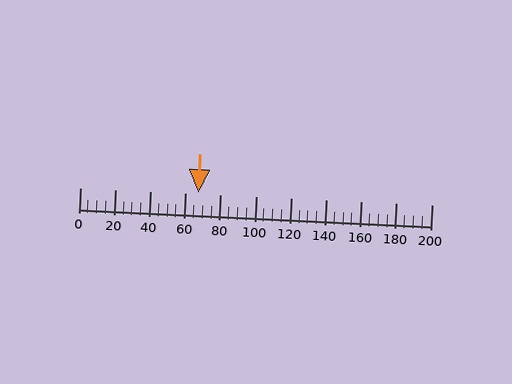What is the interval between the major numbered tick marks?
The major tick marks are spaced 20 units apart.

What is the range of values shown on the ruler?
The ruler shows values from 0 to 200.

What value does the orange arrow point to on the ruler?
The orange arrow points to approximately 67.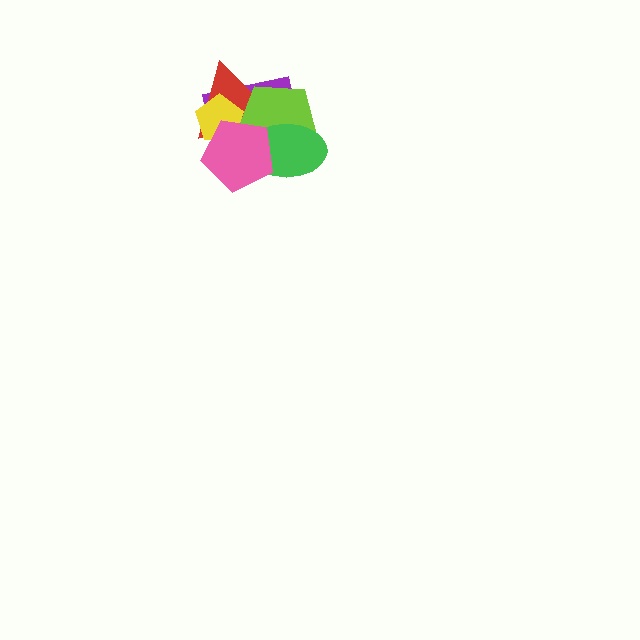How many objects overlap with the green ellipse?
4 objects overlap with the green ellipse.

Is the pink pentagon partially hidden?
No, no other shape covers it.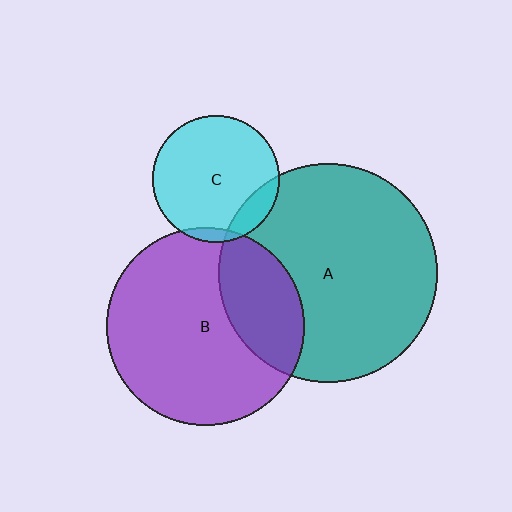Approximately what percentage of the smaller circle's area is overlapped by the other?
Approximately 5%.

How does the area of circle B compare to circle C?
Approximately 2.4 times.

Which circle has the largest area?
Circle A (teal).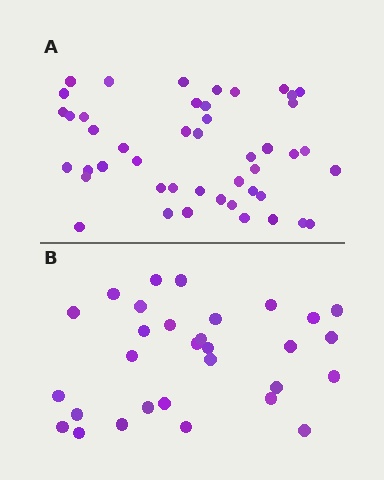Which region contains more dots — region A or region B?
Region A (the top region) has more dots.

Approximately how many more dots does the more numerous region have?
Region A has approximately 15 more dots than region B.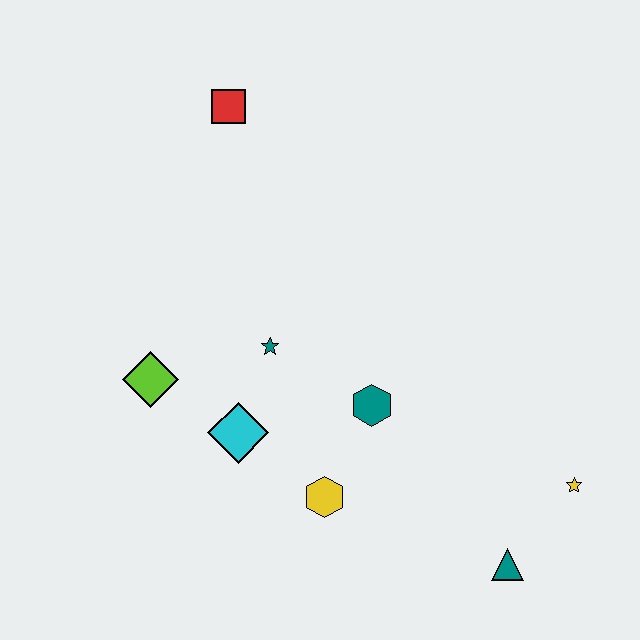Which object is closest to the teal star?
The cyan diamond is closest to the teal star.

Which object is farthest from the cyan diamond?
The yellow star is farthest from the cyan diamond.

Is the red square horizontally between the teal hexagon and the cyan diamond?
No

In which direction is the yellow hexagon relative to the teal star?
The yellow hexagon is below the teal star.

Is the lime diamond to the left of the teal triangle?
Yes